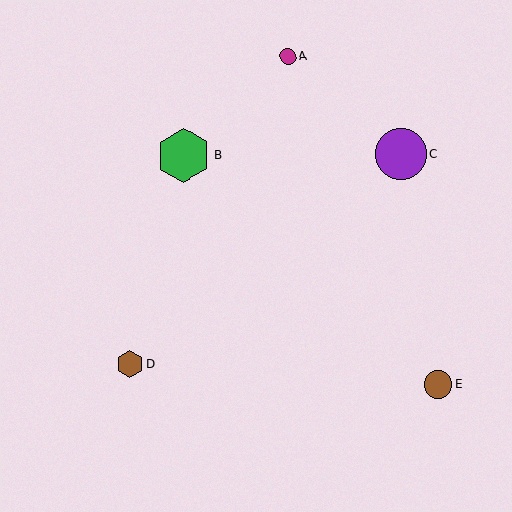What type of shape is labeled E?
Shape E is a brown circle.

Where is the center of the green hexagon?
The center of the green hexagon is at (184, 155).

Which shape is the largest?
The green hexagon (labeled B) is the largest.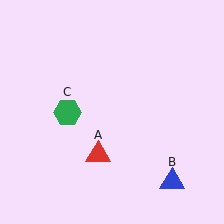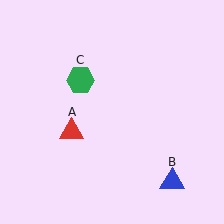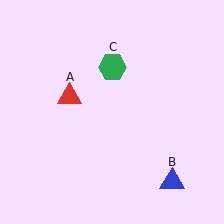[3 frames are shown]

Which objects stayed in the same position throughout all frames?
Blue triangle (object B) remained stationary.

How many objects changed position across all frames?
2 objects changed position: red triangle (object A), green hexagon (object C).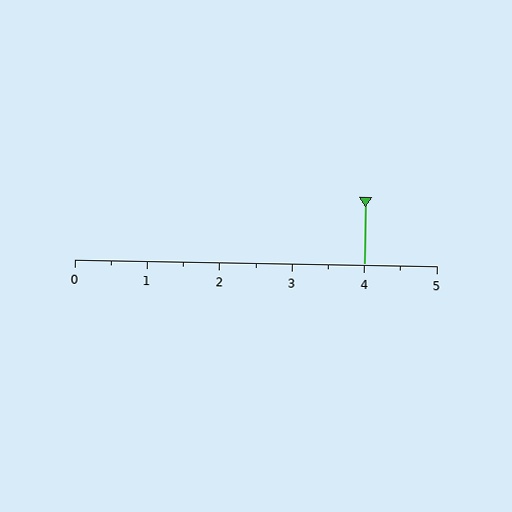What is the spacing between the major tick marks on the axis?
The major ticks are spaced 1 apart.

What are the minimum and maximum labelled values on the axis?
The axis runs from 0 to 5.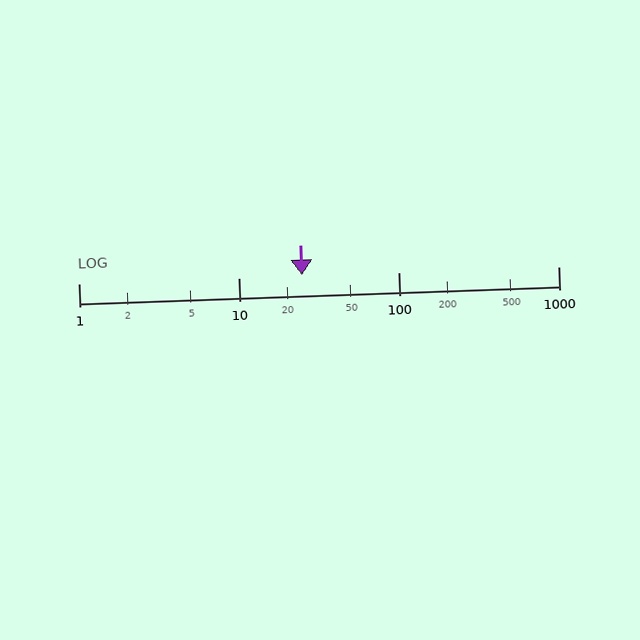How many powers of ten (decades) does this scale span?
The scale spans 3 decades, from 1 to 1000.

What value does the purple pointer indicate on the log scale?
The pointer indicates approximately 25.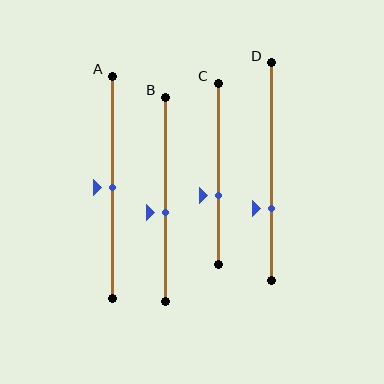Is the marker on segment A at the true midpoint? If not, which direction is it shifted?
Yes, the marker on segment A is at the true midpoint.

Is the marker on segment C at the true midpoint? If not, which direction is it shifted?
No, the marker on segment C is shifted downward by about 12% of the segment length.